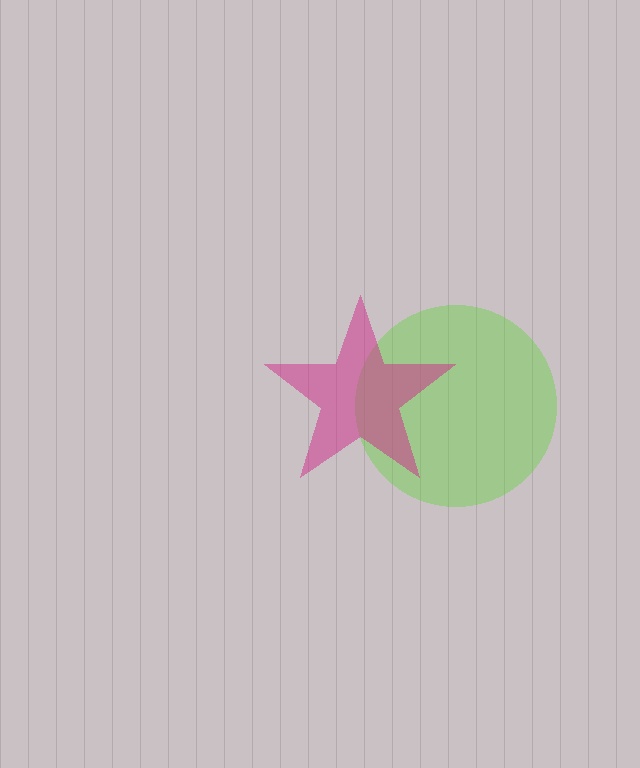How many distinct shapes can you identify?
There are 2 distinct shapes: a lime circle, a magenta star.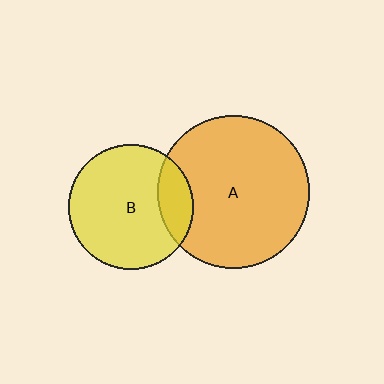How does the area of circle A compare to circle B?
Approximately 1.5 times.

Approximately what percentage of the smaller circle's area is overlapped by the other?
Approximately 20%.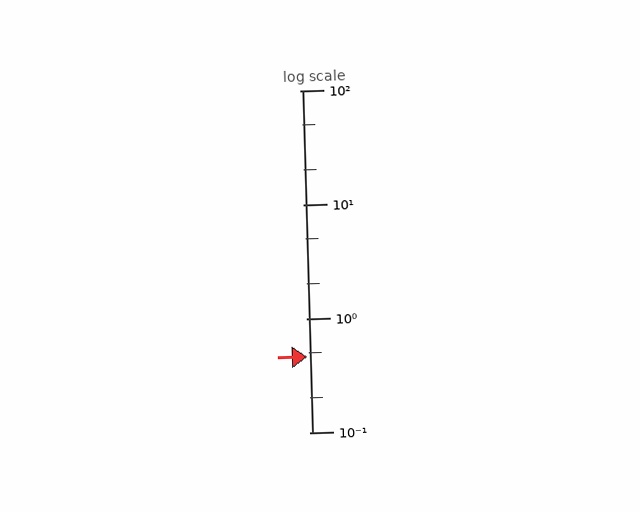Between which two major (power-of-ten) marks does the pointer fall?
The pointer is between 0.1 and 1.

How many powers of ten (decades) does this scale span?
The scale spans 3 decades, from 0.1 to 100.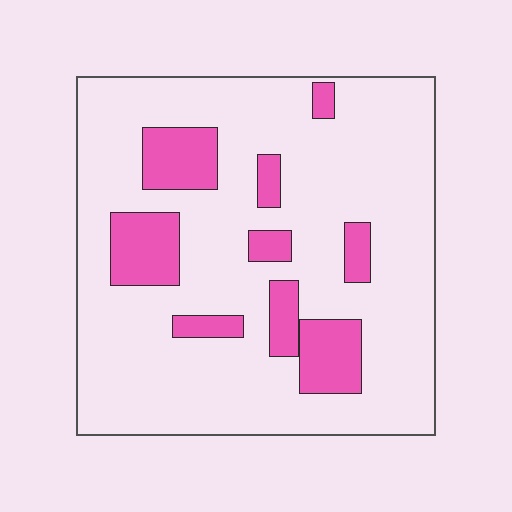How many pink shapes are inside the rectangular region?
9.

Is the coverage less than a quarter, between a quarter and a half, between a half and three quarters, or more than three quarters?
Less than a quarter.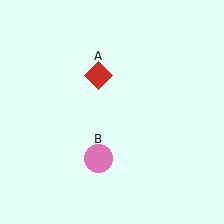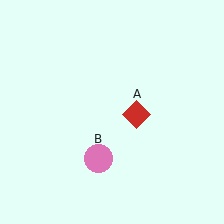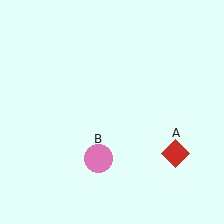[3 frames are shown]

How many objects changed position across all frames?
1 object changed position: red diamond (object A).